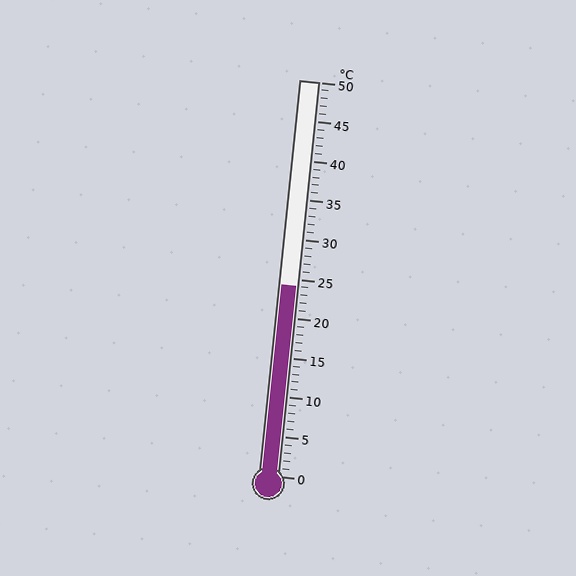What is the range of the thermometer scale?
The thermometer scale ranges from 0°C to 50°C.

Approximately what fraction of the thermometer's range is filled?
The thermometer is filled to approximately 50% of its range.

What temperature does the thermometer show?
The thermometer shows approximately 24°C.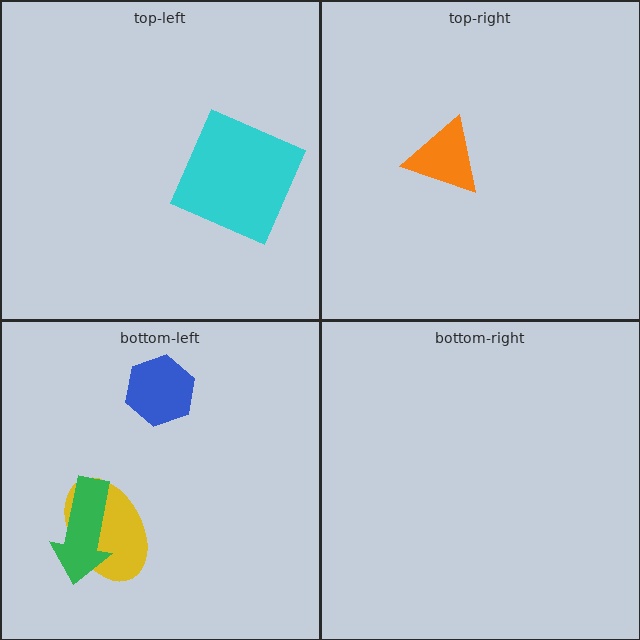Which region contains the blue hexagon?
The bottom-left region.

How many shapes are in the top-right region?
1.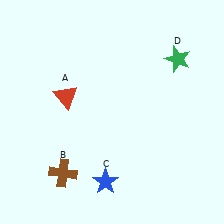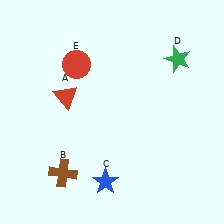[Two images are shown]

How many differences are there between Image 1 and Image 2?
There is 1 difference between the two images.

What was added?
A red circle (E) was added in Image 2.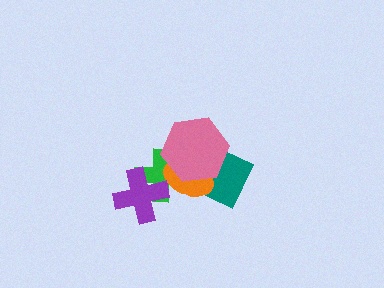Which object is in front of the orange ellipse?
The pink hexagon is in front of the orange ellipse.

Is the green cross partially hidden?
Yes, it is partially covered by another shape.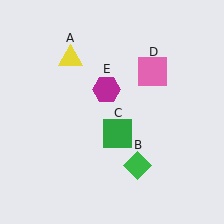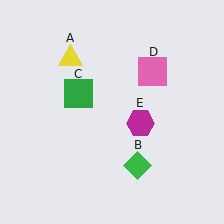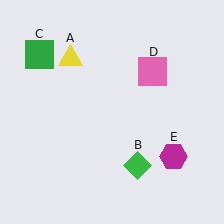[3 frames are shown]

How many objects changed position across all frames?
2 objects changed position: green square (object C), magenta hexagon (object E).